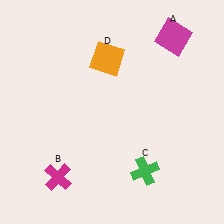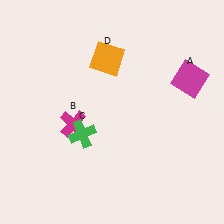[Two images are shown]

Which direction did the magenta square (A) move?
The magenta square (A) moved down.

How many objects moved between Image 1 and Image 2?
3 objects moved between the two images.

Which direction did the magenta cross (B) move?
The magenta cross (B) moved up.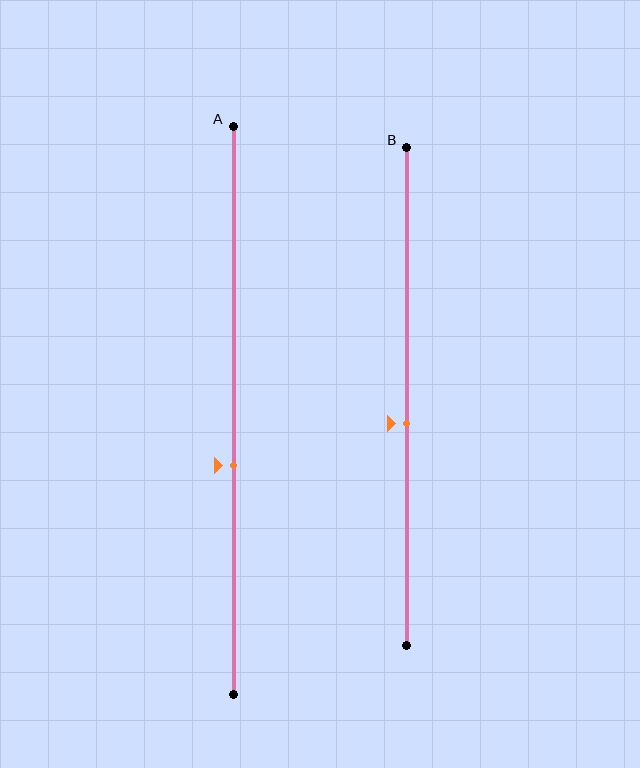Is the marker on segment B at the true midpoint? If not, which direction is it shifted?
No, the marker on segment B is shifted downward by about 5% of the segment length.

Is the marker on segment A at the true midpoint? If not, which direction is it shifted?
No, the marker on segment A is shifted downward by about 10% of the segment length.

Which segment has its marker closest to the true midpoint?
Segment B has its marker closest to the true midpoint.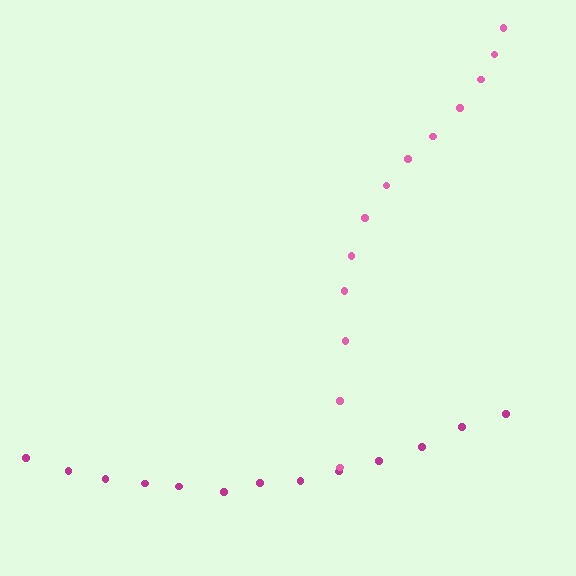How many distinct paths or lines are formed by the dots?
There are 2 distinct paths.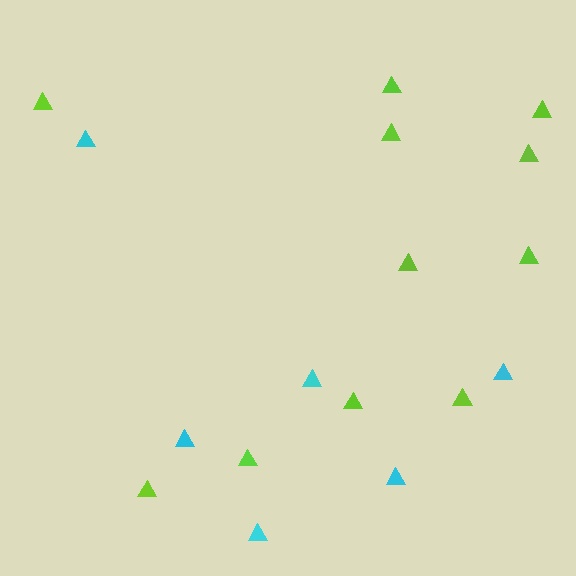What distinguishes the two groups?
There are 2 groups: one group of cyan triangles (6) and one group of lime triangles (11).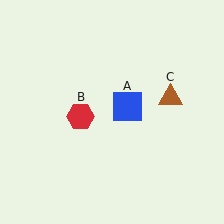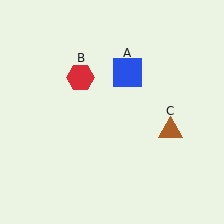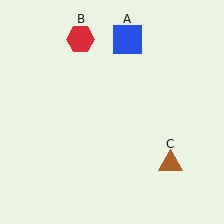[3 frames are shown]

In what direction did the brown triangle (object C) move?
The brown triangle (object C) moved down.